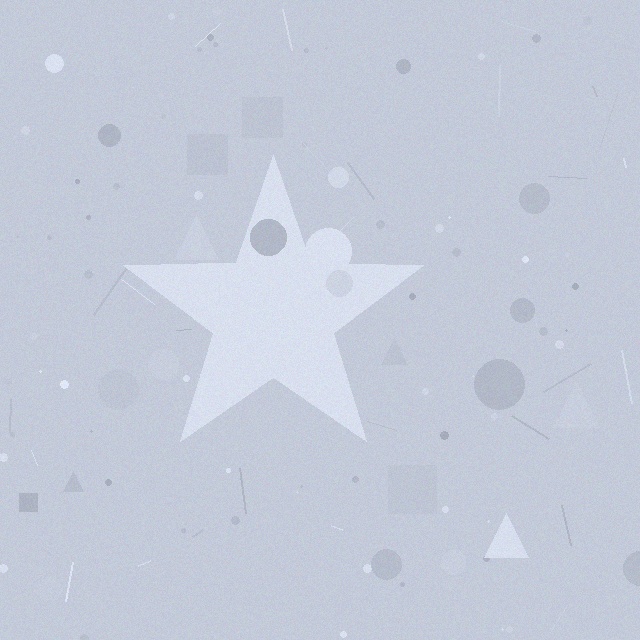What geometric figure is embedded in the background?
A star is embedded in the background.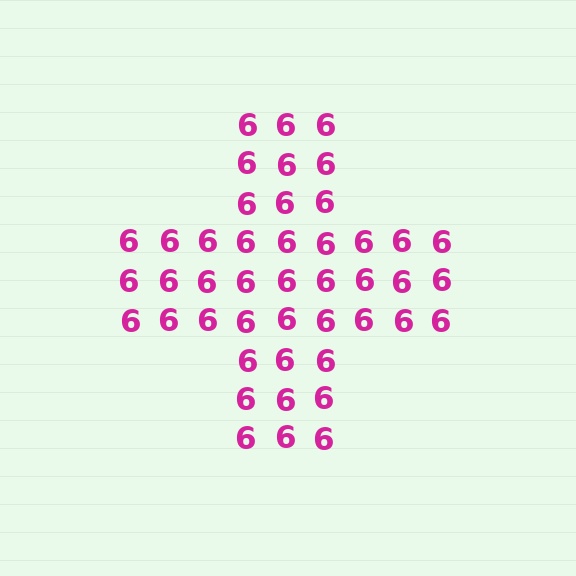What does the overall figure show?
The overall figure shows a cross.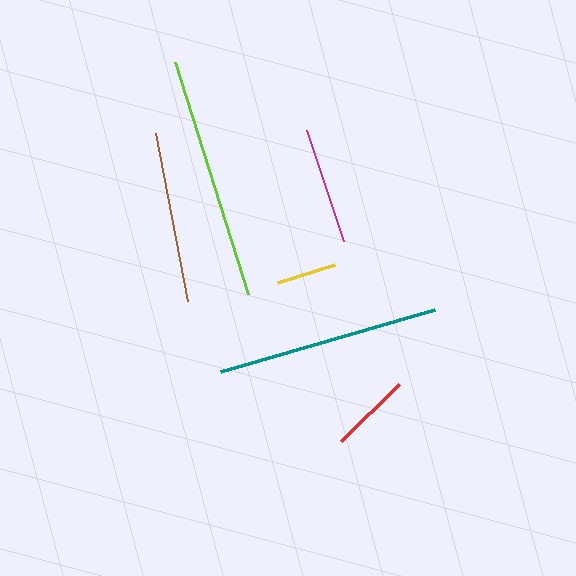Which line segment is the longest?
The lime line is the longest at approximately 244 pixels.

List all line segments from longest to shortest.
From longest to shortest: lime, teal, brown, magenta, red, yellow.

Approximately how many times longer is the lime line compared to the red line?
The lime line is approximately 3.0 times the length of the red line.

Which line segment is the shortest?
The yellow line is the shortest at approximately 60 pixels.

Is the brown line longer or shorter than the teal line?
The teal line is longer than the brown line.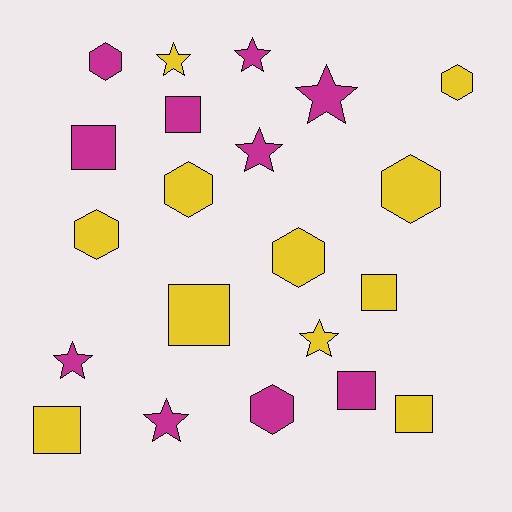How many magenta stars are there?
There are 5 magenta stars.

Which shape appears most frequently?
Hexagon, with 7 objects.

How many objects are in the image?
There are 21 objects.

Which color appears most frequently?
Yellow, with 11 objects.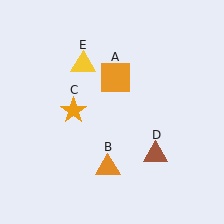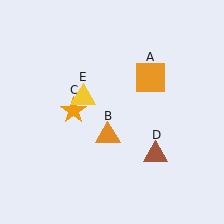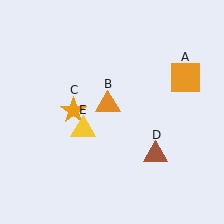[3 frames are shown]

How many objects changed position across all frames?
3 objects changed position: orange square (object A), orange triangle (object B), yellow triangle (object E).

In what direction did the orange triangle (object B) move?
The orange triangle (object B) moved up.